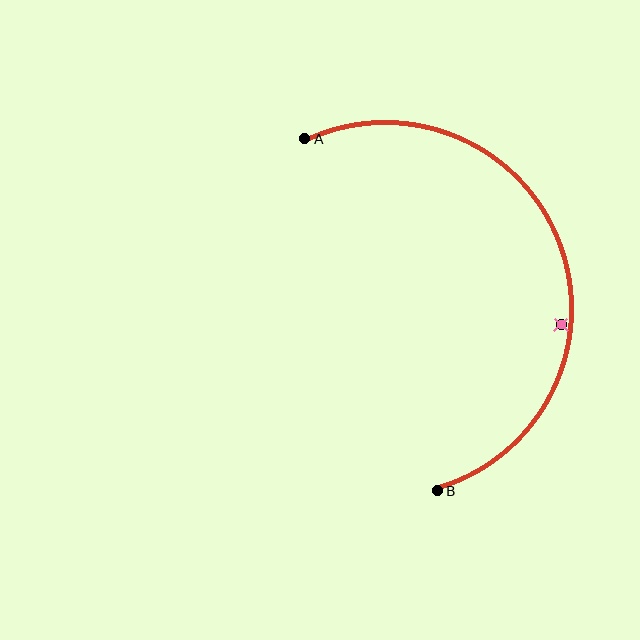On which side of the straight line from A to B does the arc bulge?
The arc bulges to the right of the straight line connecting A and B.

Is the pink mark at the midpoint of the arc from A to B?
No — the pink mark does not lie on the arc at all. It sits slightly inside the curve.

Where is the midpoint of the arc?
The arc midpoint is the point on the curve farthest from the straight line joining A and B. It sits to the right of that line.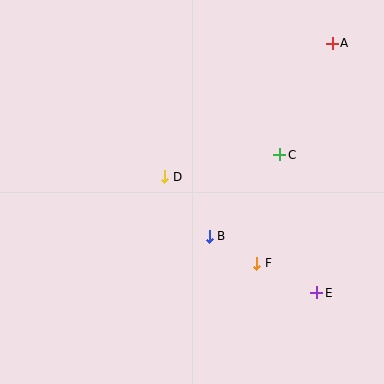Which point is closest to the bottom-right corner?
Point E is closest to the bottom-right corner.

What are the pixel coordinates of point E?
Point E is at (317, 293).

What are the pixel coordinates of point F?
Point F is at (257, 264).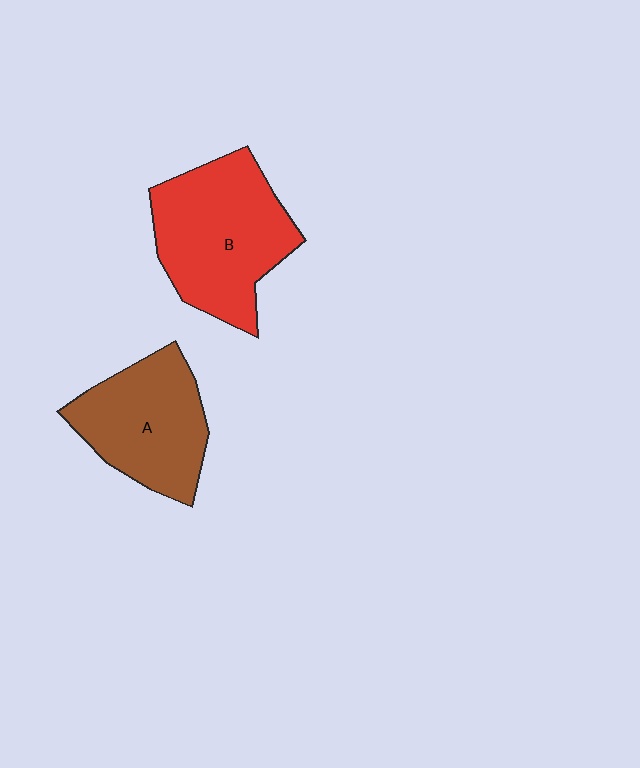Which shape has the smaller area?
Shape A (brown).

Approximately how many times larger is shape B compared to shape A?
Approximately 1.2 times.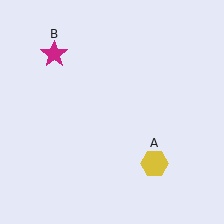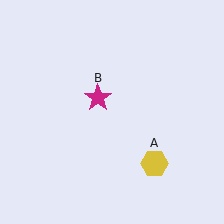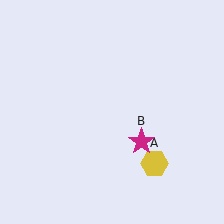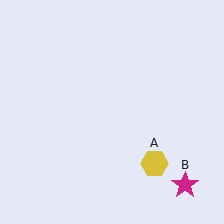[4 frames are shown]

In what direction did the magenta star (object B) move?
The magenta star (object B) moved down and to the right.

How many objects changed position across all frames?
1 object changed position: magenta star (object B).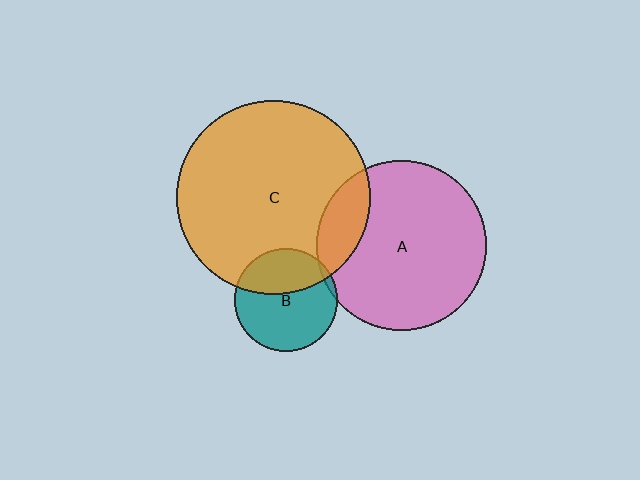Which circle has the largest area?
Circle C (orange).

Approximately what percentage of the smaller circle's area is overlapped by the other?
Approximately 15%.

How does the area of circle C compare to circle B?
Approximately 3.6 times.